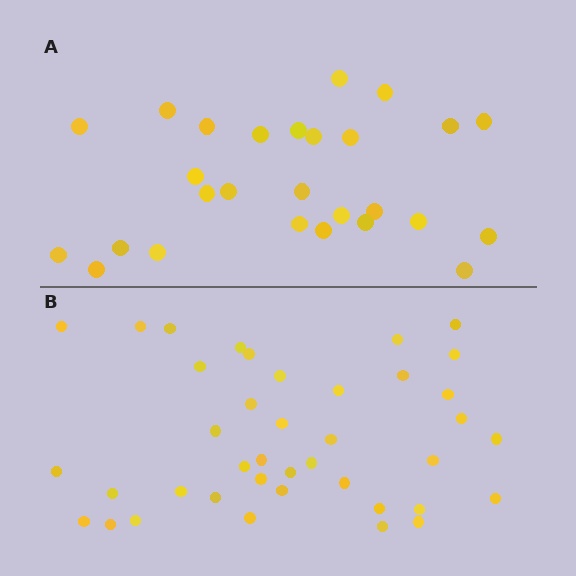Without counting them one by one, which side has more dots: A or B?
Region B (the bottom region) has more dots.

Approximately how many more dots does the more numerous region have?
Region B has approximately 15 more dots than region A.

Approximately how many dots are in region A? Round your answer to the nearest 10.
About 30 dots. (The exact count is 27, which rounds to 30.)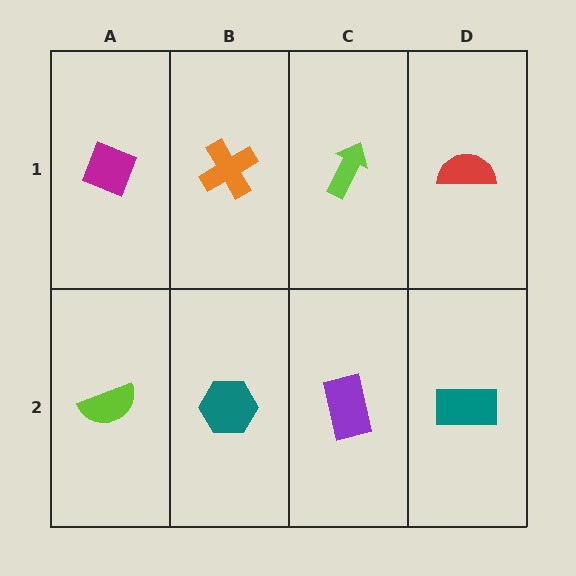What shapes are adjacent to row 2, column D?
A red semicircle (row 1, column D), a purple rectangle (row 2, column C).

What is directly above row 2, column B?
An orange cross.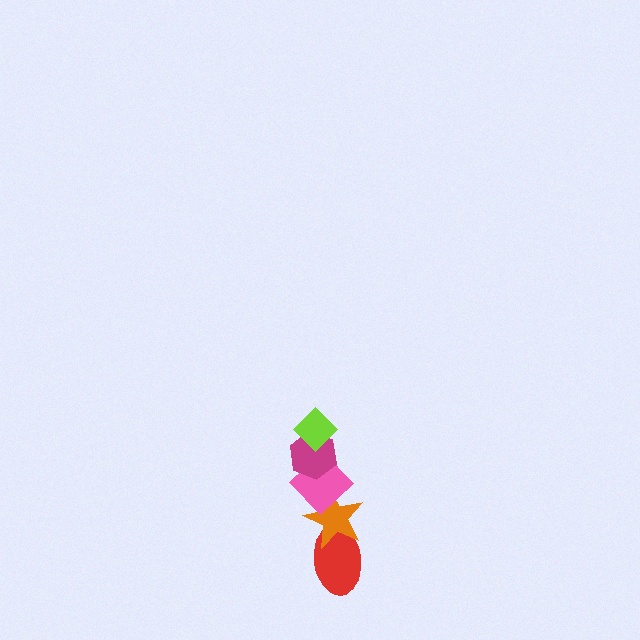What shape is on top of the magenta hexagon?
The lime diamond is on top of the magenta hexagon.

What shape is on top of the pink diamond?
The magenta hexagon is on top of the pink diamond.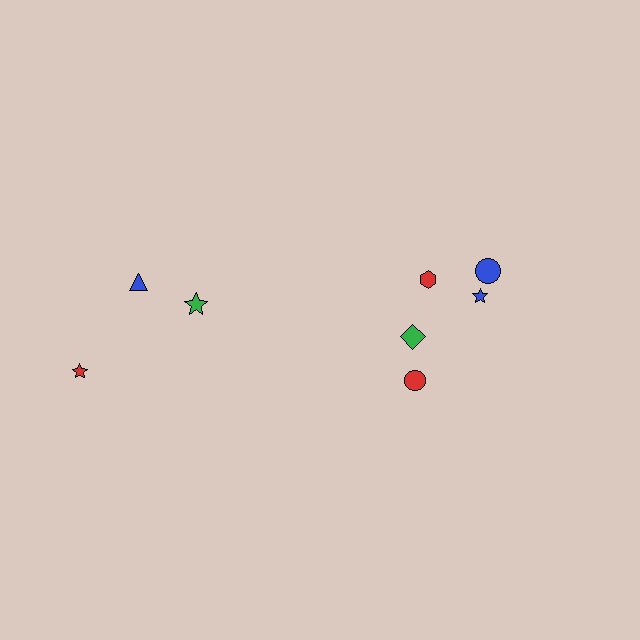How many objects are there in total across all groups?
There are 8 objects.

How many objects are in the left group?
There are 3 objects.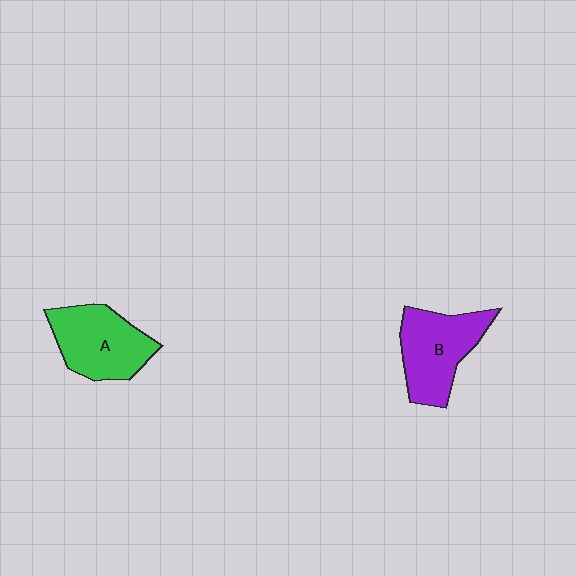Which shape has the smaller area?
Shape A (green).